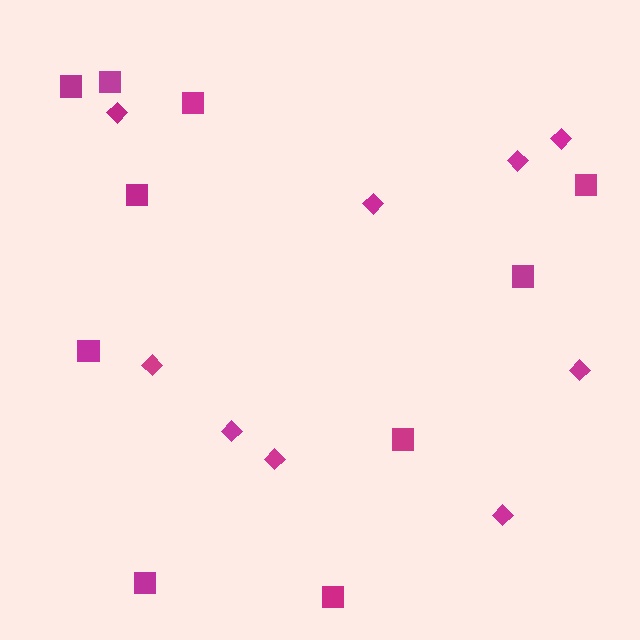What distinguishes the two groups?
There are 2 groups: one group of squares (10) and one group of diamonds (9).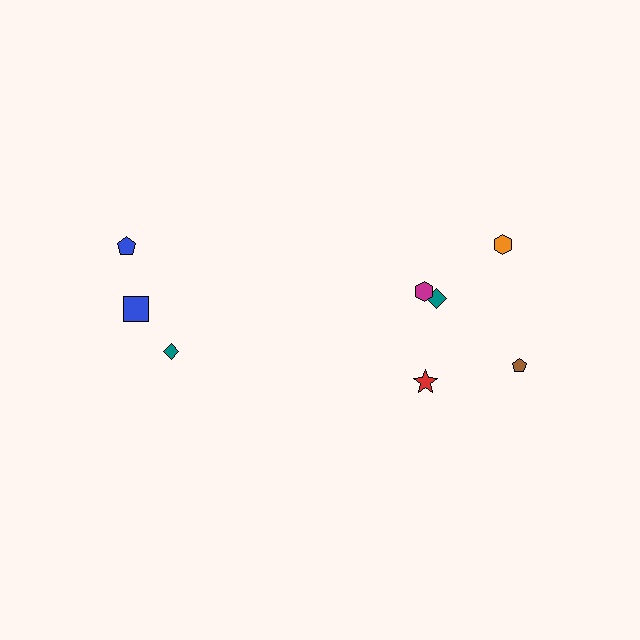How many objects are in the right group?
There are 5 objects.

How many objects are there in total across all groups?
There are 8 objects.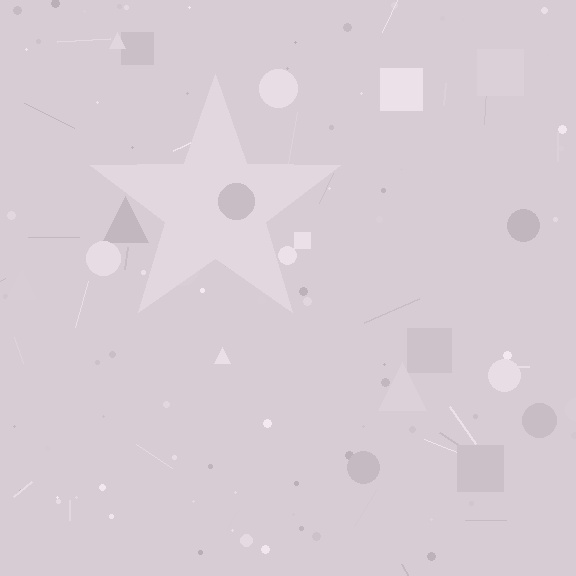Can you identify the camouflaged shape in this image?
The camouflaged shape is a star.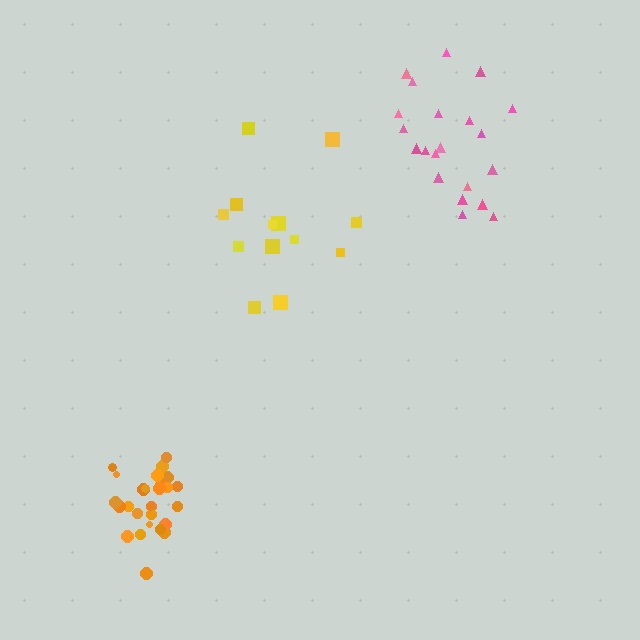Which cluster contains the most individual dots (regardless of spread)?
Orange (29).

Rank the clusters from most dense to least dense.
orange, pink, yellow.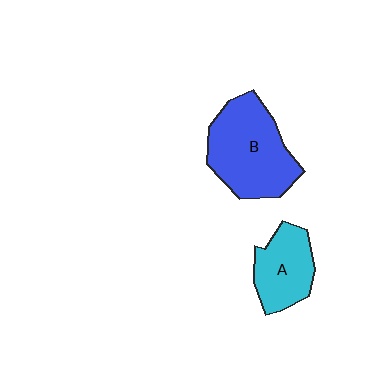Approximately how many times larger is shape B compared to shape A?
Approximately 1.7 times.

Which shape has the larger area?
Shape B (blue).